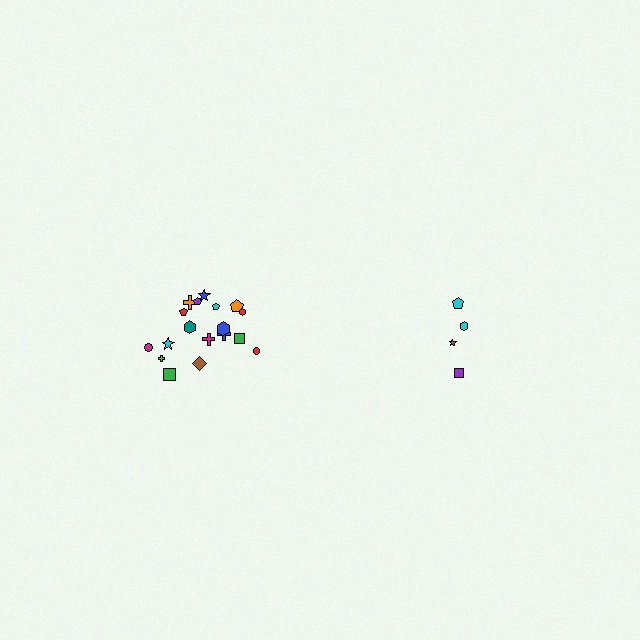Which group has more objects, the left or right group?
The left group.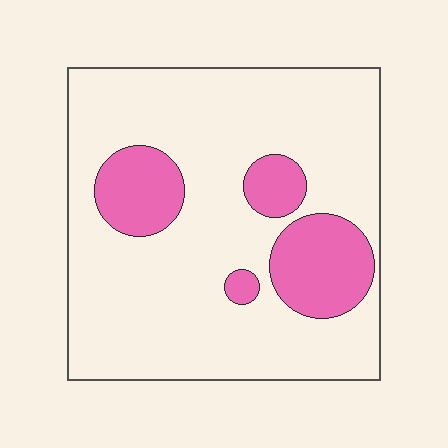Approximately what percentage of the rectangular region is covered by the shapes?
Approximately 20%.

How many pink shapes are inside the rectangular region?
4.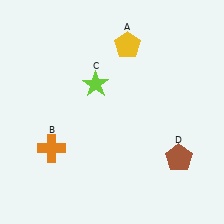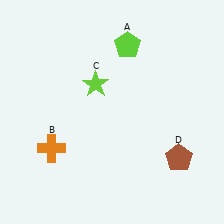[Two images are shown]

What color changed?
The pentagon (A) changed from yellow in Image 1 to lime in Image 2.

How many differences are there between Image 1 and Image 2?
There is 1 difference between the two images.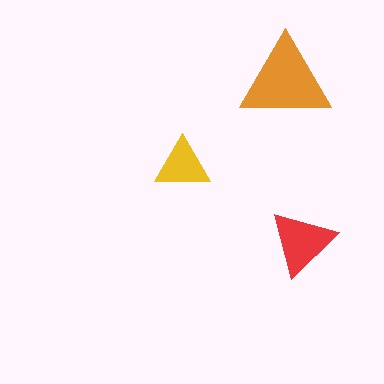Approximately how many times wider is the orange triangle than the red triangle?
About 1.5 times wider.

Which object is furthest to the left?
The yellow triangle is leftmost.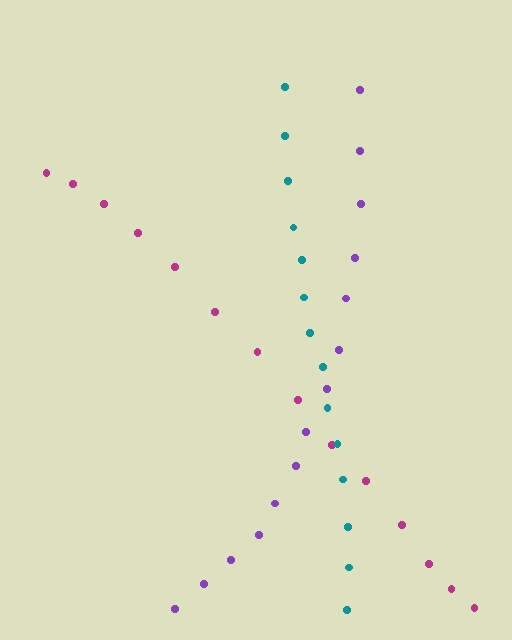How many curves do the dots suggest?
There are 3 distinct paths.